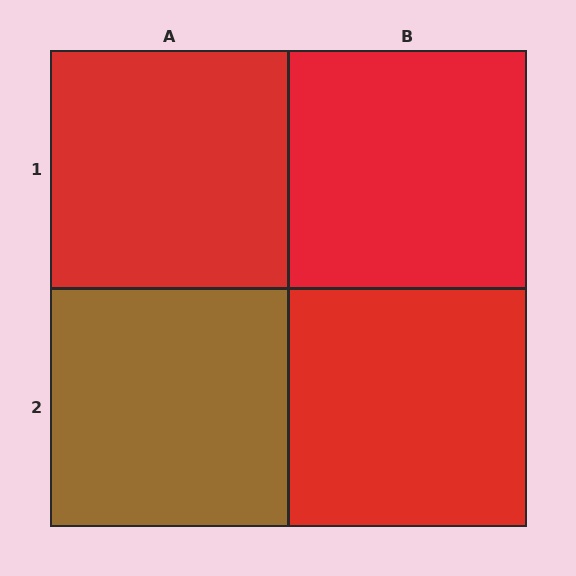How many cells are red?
3 cells are red.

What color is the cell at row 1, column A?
Red.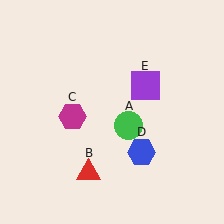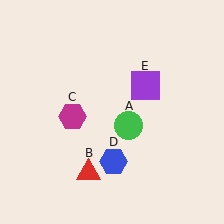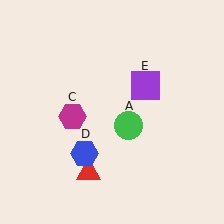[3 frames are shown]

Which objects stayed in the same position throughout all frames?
Green circle (object A) and red triangle (object B) and magenta hexagon (object C) and purple square (object E) remained stationary.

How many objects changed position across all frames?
1 object changed position: blue hexagon (object D).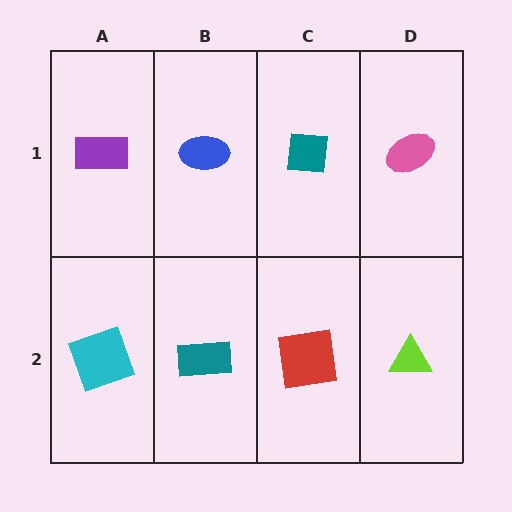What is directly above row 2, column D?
A pink ellipse.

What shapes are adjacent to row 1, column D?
A lime triangle (row 2, column D), a teal square (row 1, column C).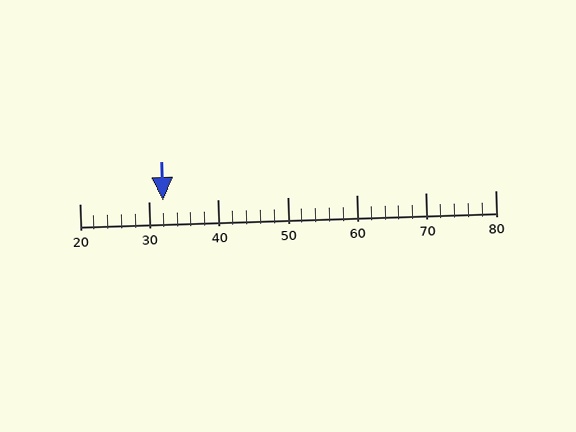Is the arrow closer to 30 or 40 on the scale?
The arrow is closer to 30.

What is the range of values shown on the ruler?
The ruler shows values from 20 to 80.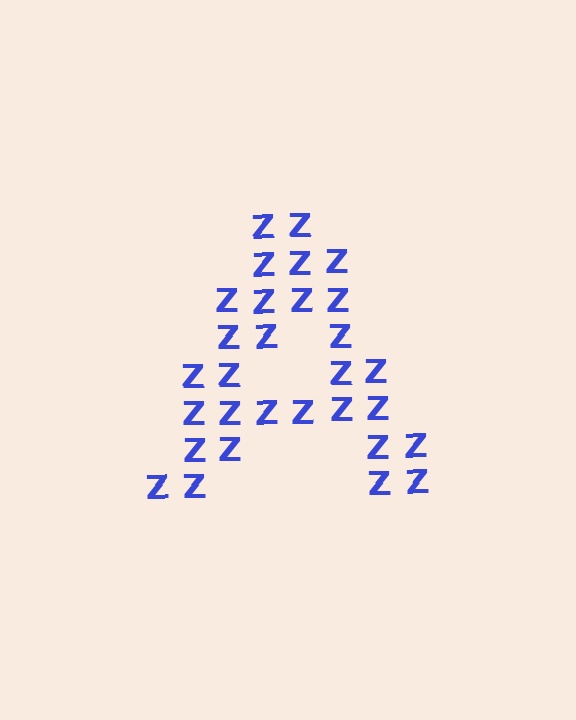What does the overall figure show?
The overall figure shows the letter A.